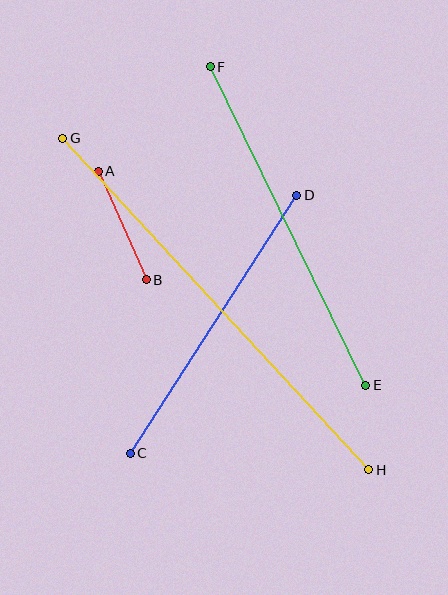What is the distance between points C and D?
The distance is approximately 307 pixels.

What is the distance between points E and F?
The distance is approximately 355 pixels.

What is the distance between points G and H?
The distance is approximately 451 pixels.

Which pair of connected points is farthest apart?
Points G and H are farthest apart.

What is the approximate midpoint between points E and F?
The midpoint is at approximately (288, 226) pixels.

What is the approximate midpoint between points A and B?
The midpoint is at approximately (122, 226) pixels.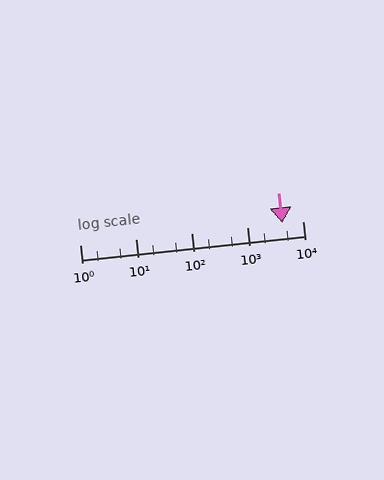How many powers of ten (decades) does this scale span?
The scale spans 4 decades, from 1 to 10000.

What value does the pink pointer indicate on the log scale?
The pointer indicates approximately 4300.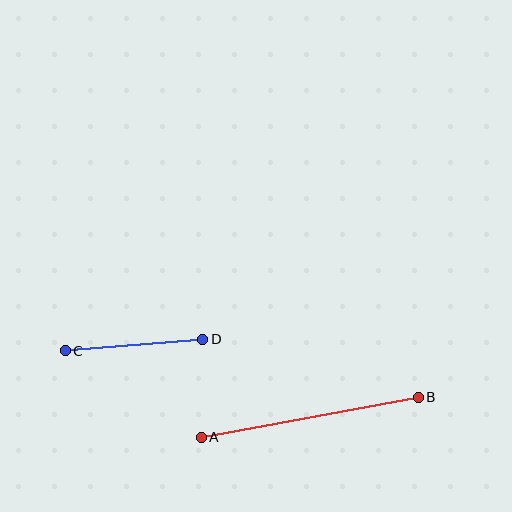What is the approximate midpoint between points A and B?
The midpoint is at approximately (310, 417) pixels.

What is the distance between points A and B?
The distance is approximately 221 pixels.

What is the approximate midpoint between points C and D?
The midpoint is at approximately (134, 345) pixels.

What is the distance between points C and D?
The distance is approximately 138 pixels.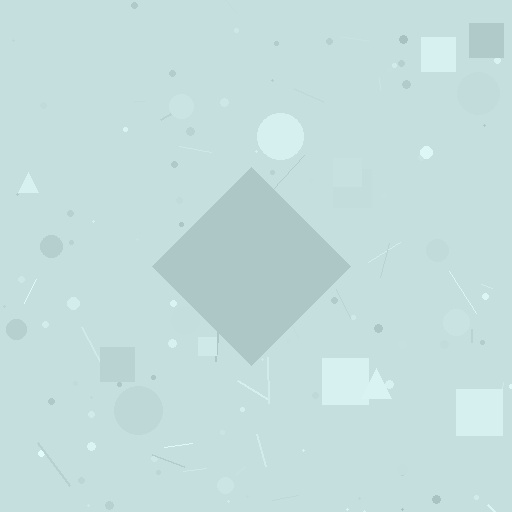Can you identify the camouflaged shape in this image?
The camouflaged shape is a diamond.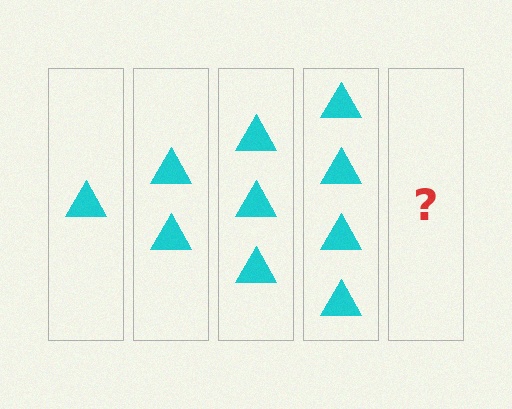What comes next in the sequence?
The next element should be 5 triangles.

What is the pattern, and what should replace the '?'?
The pattern is that each step adds one more triangle. The '?' should be 5 triangles.